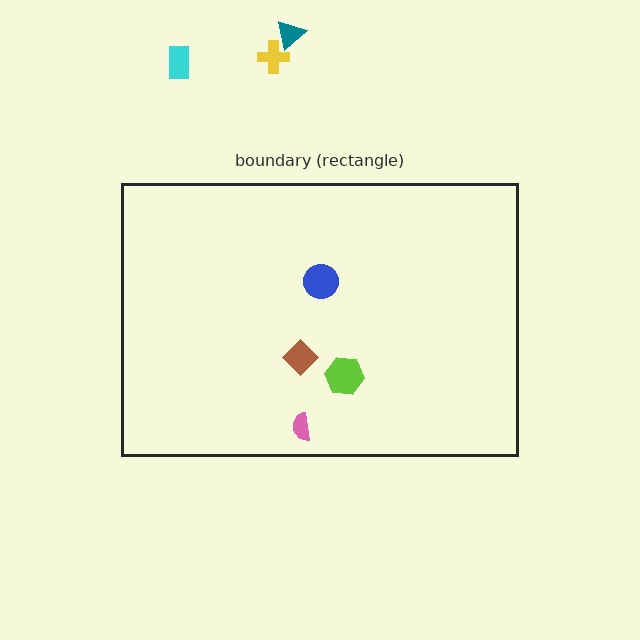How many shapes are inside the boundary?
4 inside, 3 outside.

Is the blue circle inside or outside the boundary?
Inside.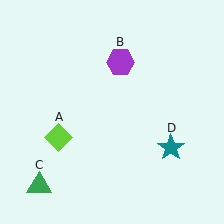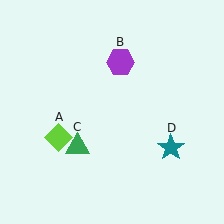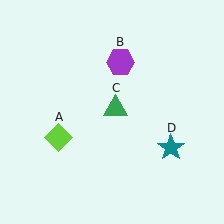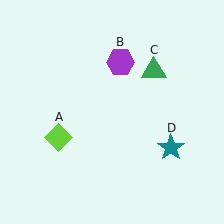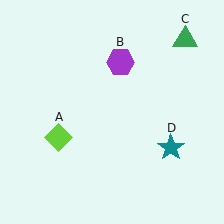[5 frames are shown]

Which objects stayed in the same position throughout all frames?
Lime diamond (object A) and purple hexagon (object B) and teal star (object D) remained stationary.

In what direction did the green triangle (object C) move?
The green triangle (object C) moved up and to the right.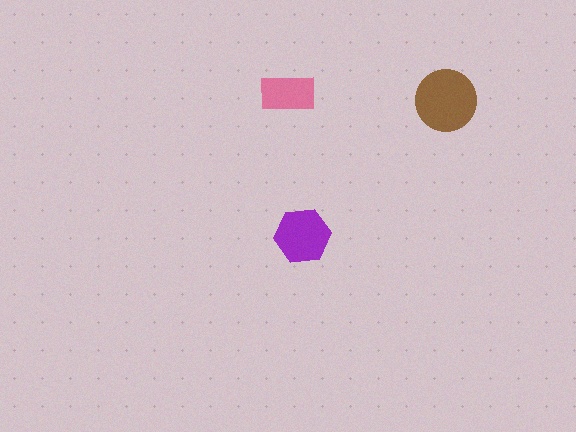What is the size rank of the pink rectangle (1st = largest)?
3rd.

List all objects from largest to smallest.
The brown circle, the purple hexagon, the pink rectangle.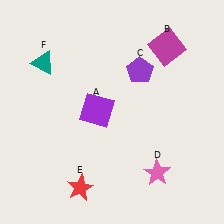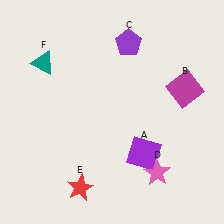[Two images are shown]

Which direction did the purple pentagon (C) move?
The purple pentagon (C) moved up.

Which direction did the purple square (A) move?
The purple square (A) moved right.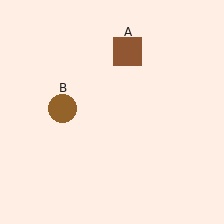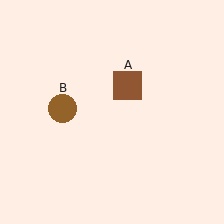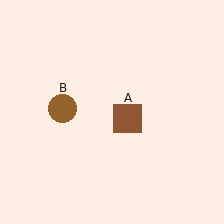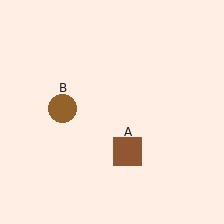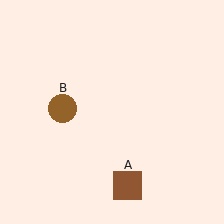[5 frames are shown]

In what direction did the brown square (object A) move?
The brown square (object A) moved down.